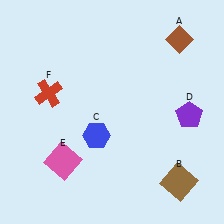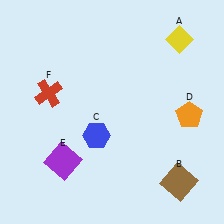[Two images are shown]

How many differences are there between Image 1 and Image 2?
There are 3 differences between the two images.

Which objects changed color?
A changed from brown to yellow. D changed from purple to orange. E changed from pink to purple.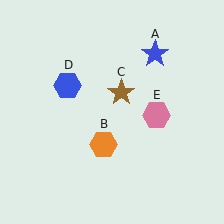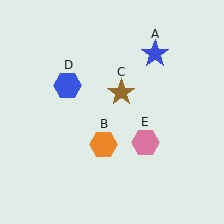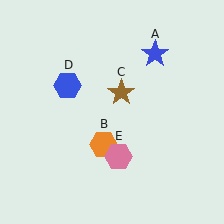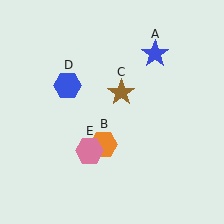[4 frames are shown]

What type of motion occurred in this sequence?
The pink hexagon (object E) rotated clockwise around the center of the scene.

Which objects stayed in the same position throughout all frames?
Blue star (object A) and orange hexagon (object B) and brown star (object C) and blue hexagon (object D) remained stationary.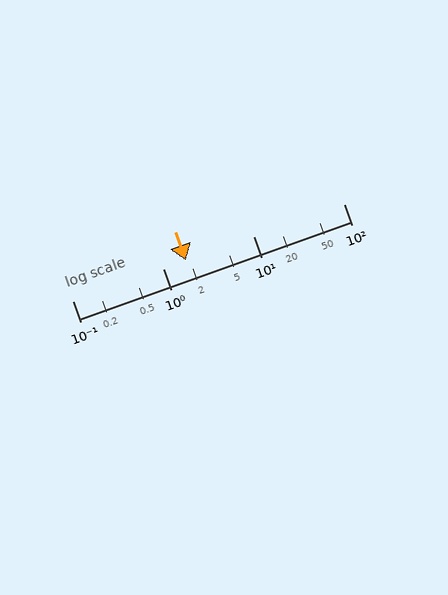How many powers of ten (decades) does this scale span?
The scale spans 3 decades, from 0.1 to 100.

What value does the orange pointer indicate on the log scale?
The pointer indicates approximately 1.8.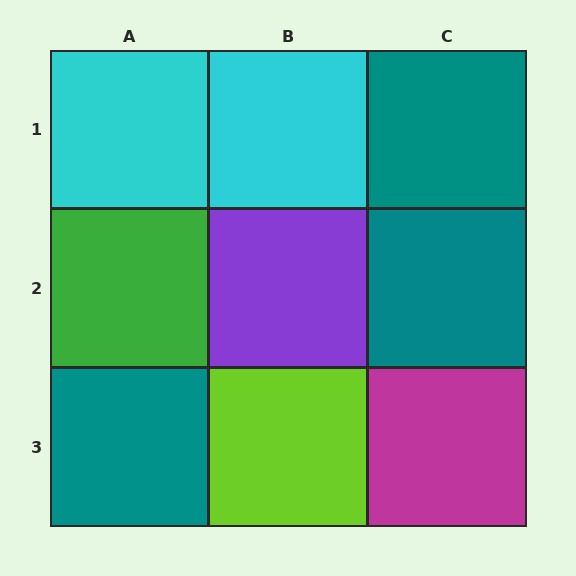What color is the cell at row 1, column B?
Cyan.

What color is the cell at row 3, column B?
Lime.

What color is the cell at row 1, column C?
Teal.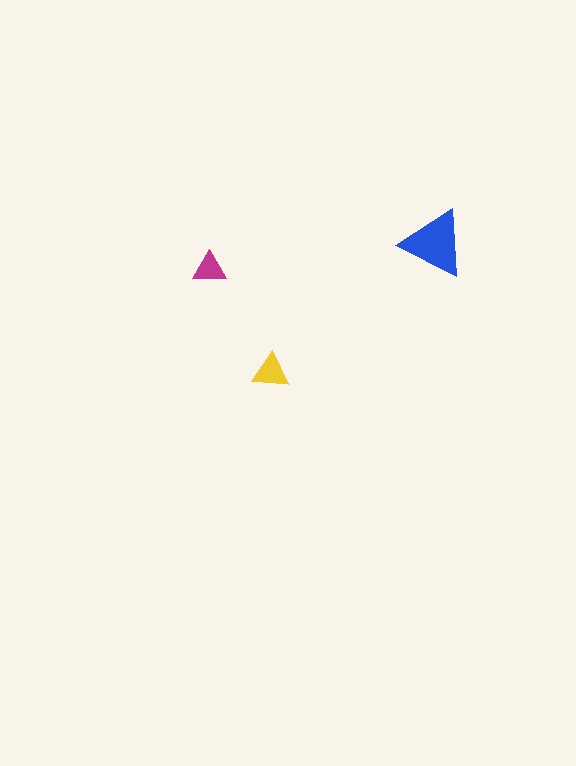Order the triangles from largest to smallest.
the blue one, the yellow one, the magenta one.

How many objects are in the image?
There are 3 objects in the image.